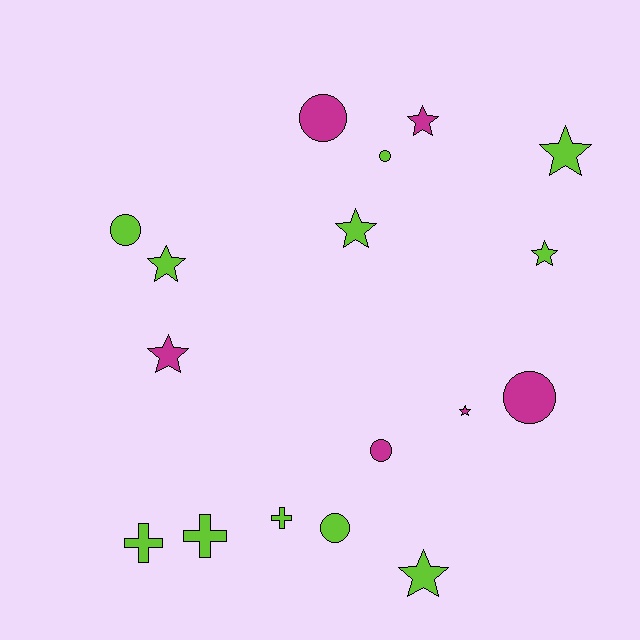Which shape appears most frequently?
Star, with 8 objects.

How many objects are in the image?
There are 17 objects.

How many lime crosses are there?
There are 3 lime crosses.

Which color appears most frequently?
Lime, with 11 objects.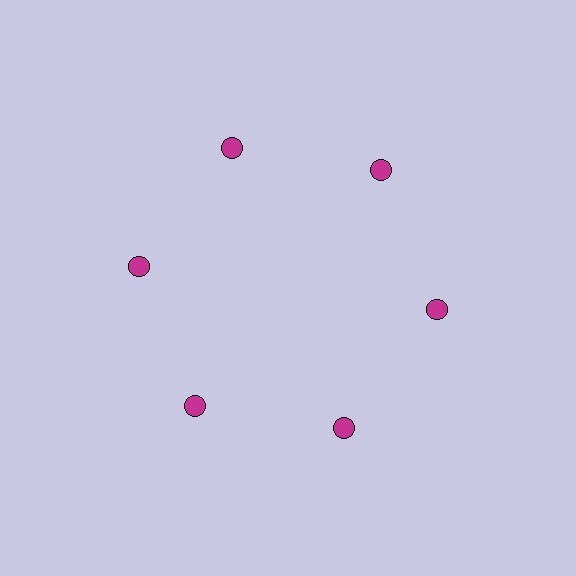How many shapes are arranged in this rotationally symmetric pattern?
There are 6 shapes, arranged in 6 groups of 1.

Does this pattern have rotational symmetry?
Yes, this pattern has 6-fold rotational symmetry. It looks the same after rotating 60 degrees around the center.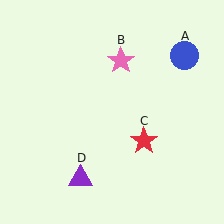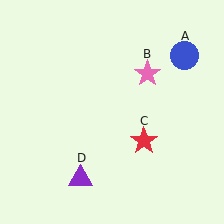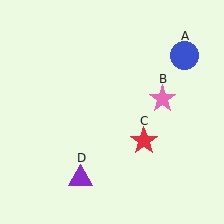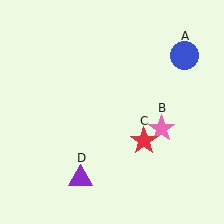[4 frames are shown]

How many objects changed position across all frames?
1 object changed position: pink star (object B).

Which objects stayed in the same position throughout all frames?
Blue circle (object A) and red star (object C) and purple triangle (object D) remained stationary.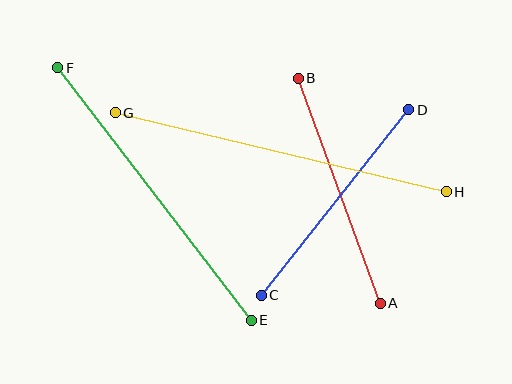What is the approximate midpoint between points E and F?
The midpoint is at approximately (154, 194) pixels.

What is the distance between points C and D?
The distance is approximately 237 pixels.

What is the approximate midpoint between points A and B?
The midpoint is at approximately (339, 191) pixels.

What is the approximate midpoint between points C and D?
The midpoint is at approximately (335, 203) pixels.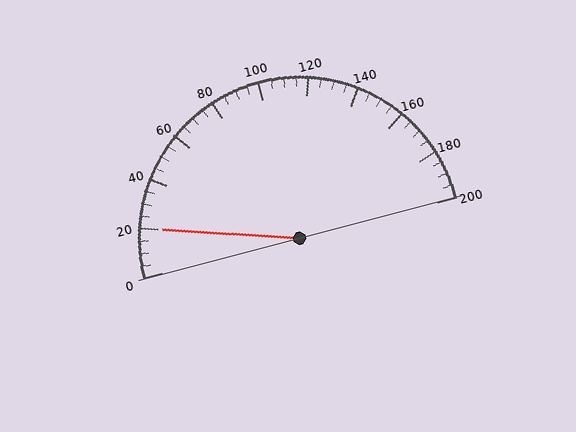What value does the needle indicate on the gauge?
The needle indicates approximately 20.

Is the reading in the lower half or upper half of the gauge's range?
The reading is in the lower half of the range (0 to 200).